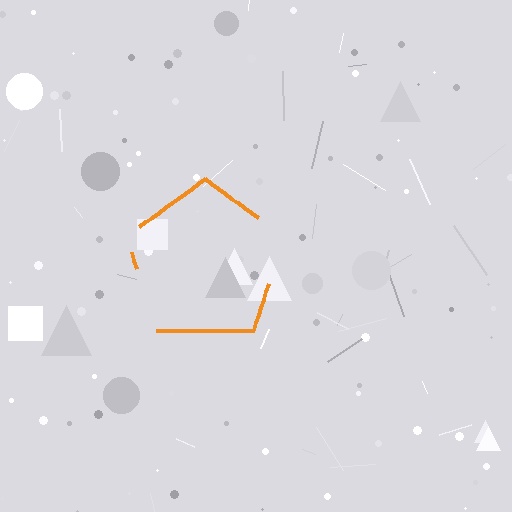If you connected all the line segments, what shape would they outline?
They would outline a pentagon.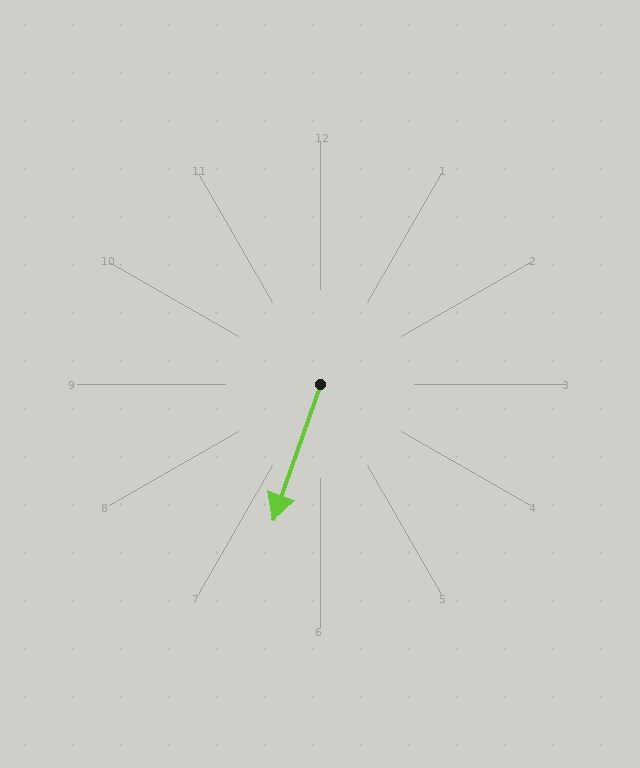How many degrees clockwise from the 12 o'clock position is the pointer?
Approximately 199 degrees.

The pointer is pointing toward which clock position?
Roughly 7 o'clock.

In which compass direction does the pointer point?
South.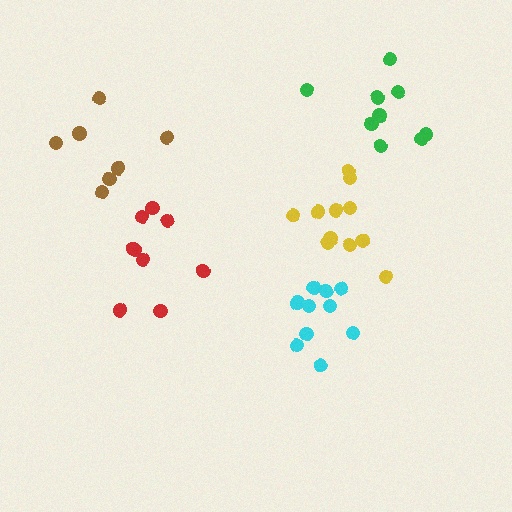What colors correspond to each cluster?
The clusters are colored: red, cyan, yellow, brown, green.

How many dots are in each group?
Group 1: 9 dots, Group 2: 10 dots, Group 3: 11 dots, Group 4: 7 dots, Group 5: 9 dots (46 total).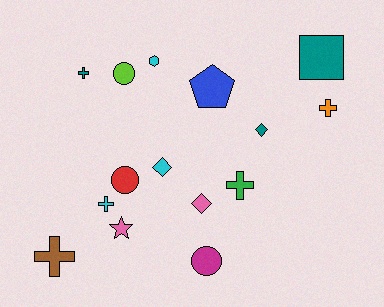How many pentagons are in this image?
There is 1 pentagon.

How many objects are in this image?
There are 15 objects.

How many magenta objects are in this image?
There is 1 magenta object.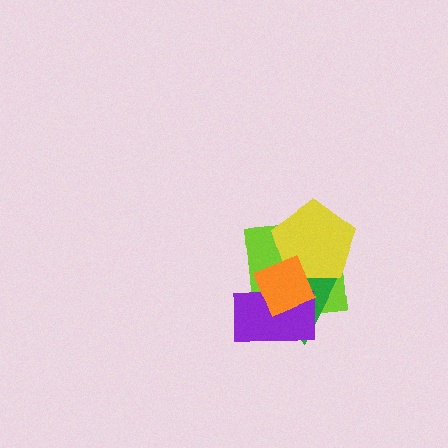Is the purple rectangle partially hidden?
Yes, it is partially covered by another shape.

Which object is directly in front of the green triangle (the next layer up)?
The yellow pentagon is directly in front of the green triangle.